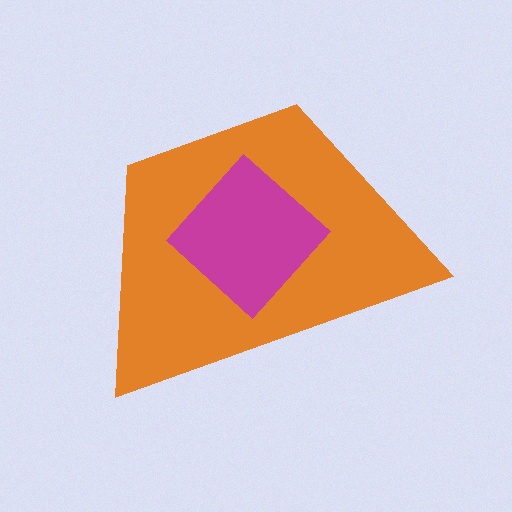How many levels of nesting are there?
2.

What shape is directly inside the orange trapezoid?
The magenta diamond.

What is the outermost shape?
The orange trapezoid.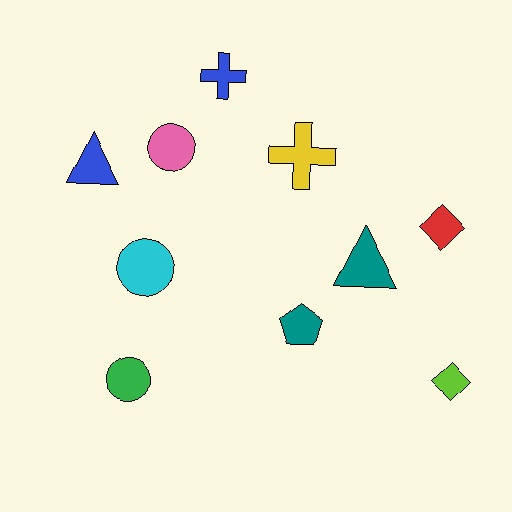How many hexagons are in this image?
There are no hexagons.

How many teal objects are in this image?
There are 2 teal objects.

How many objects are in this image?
There are 10 objects.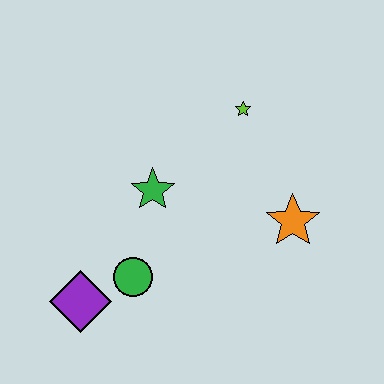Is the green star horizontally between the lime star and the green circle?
Yes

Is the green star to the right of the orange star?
No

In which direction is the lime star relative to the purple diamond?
The lime star is above the purple diamond.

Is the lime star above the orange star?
Yes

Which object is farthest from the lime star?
The purple diamond is farthest from the lime star.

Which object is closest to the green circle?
The purple diamond is closest to the green circle.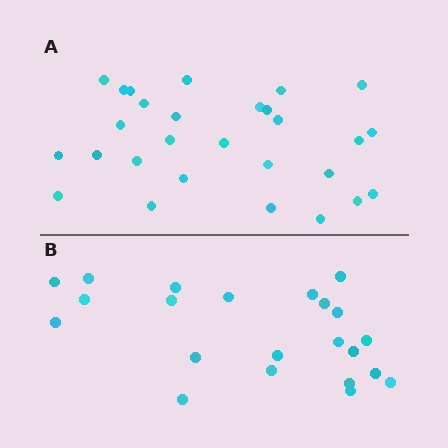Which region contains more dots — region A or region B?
Region A (the top region) has more dots.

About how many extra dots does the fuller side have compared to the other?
Region A has about 6 more dots than region B.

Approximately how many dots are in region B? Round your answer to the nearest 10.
About 20 dots. (The exact count is 22, which rounds to 20.)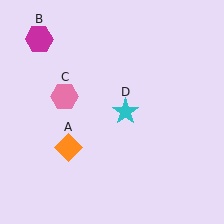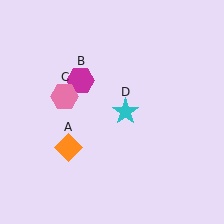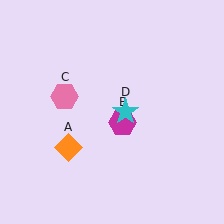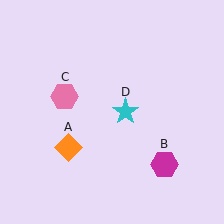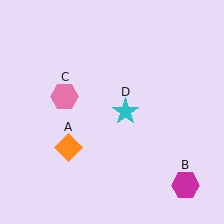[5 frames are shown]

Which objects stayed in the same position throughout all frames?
Orange diamond (object A) and pink hexagon (object C) and cyan star (object D) remained stationary.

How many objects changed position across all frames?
1 object changed position: magenta hexagon (object B).